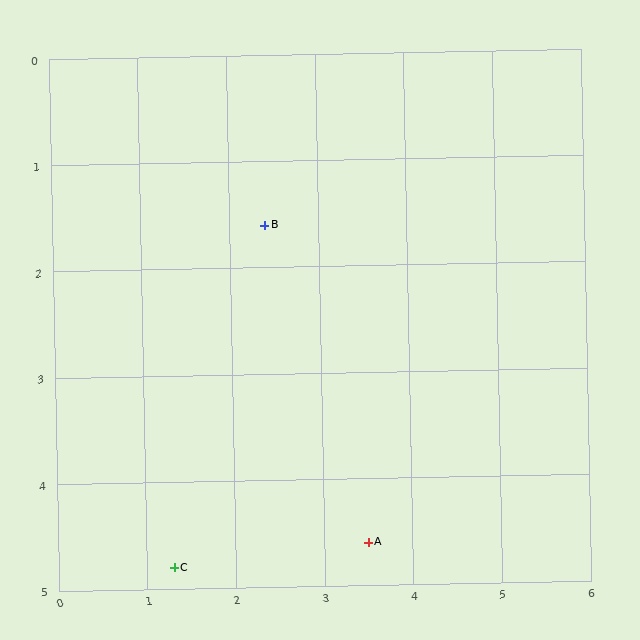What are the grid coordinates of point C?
Point C is at approximately (1.3, 4.8).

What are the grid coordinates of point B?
Point B is at approximately (2.4, 1.6).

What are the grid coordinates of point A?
Point A is at approximately (3.5, 4.6).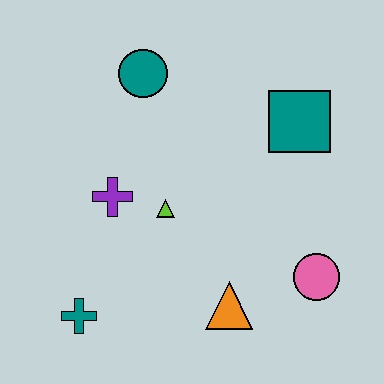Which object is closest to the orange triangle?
The pink circle is closest to the orange triangle.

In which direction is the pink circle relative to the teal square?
The pink circle is below the teal square.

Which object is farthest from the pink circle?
The teal circle is farthest from the pink circle.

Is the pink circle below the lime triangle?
Yes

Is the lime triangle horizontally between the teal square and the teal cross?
Yes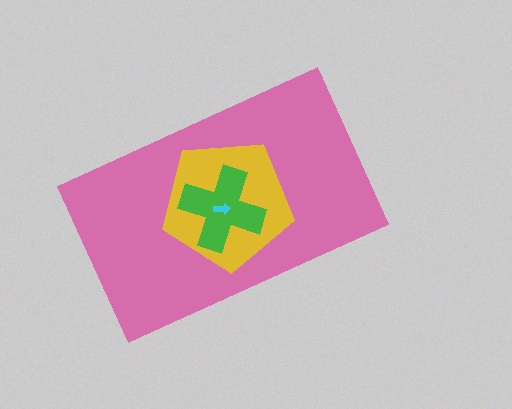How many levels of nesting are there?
4.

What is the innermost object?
The cyan arrow.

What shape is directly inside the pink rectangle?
The yellow pentagon.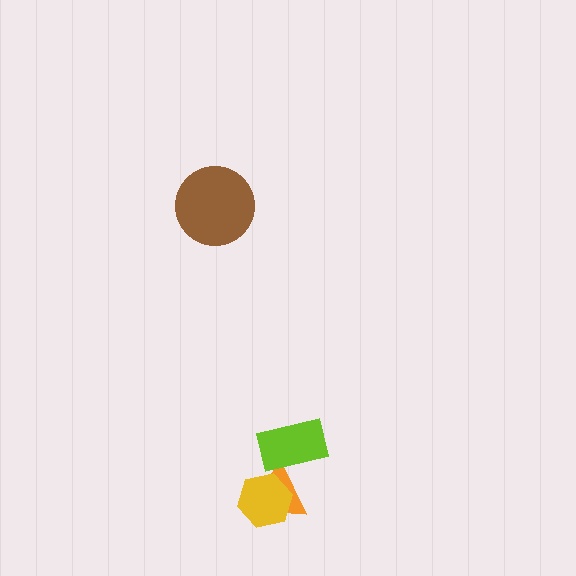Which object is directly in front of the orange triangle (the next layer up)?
The yellow hexagon is directly in front of the orange triangle.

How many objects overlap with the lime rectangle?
1 object overlaps with the lime rectangle.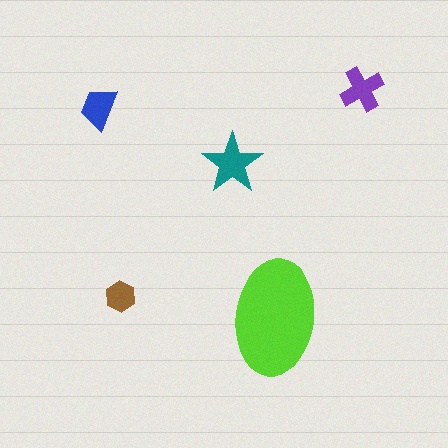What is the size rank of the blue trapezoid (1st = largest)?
4th.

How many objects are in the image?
There are 5 objects in the image.